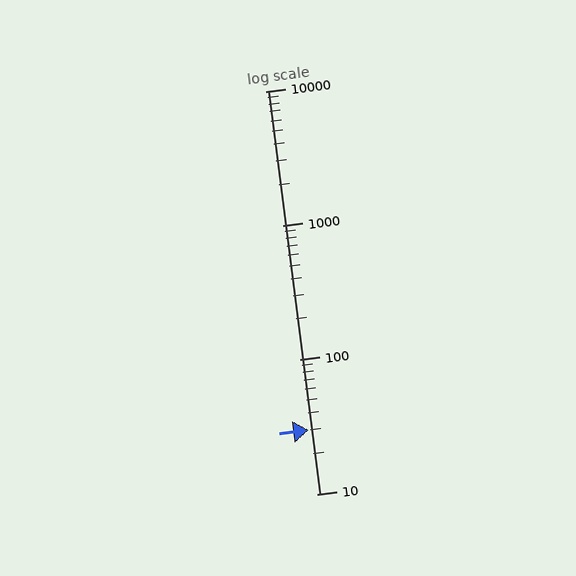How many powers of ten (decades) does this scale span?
The scale spans 3 decades, from 10 to 10000.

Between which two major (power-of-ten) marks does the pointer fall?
The pointer is between 10 and 100.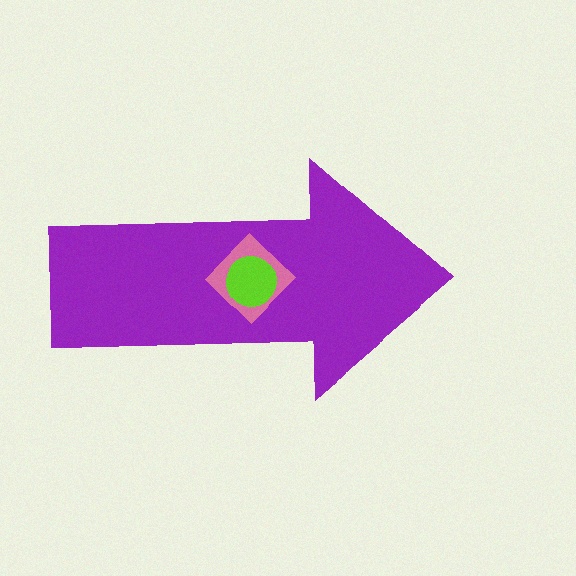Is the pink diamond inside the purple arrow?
Yes.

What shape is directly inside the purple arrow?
The pink diamond.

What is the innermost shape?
The lime circle.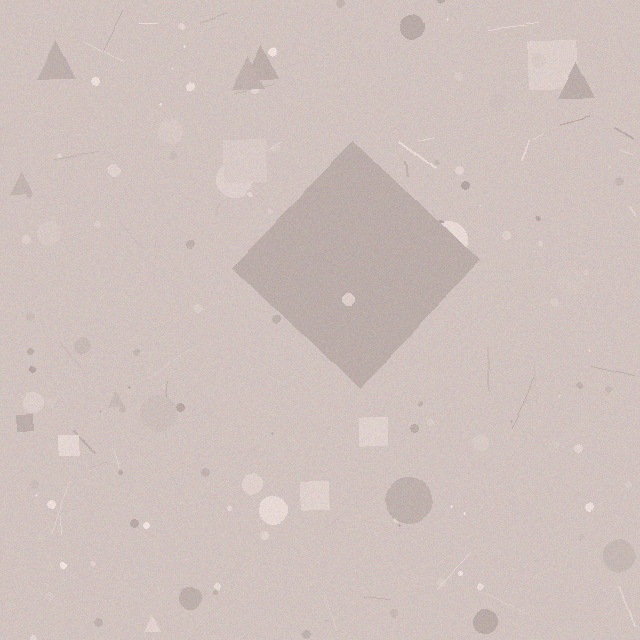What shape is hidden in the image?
A diamond is hidden in the image.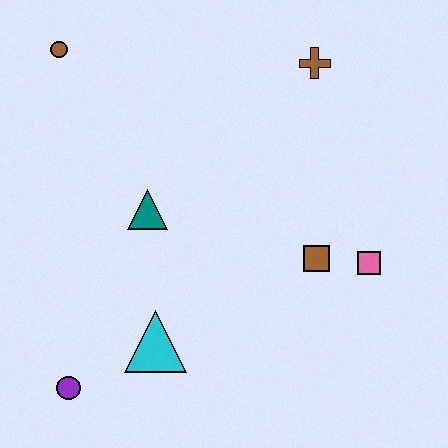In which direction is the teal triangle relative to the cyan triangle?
The teal triangle is above the cyan triangle.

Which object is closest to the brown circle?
The teal triangle is closest to the brown circle.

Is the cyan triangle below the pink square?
Yes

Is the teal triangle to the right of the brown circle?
Yes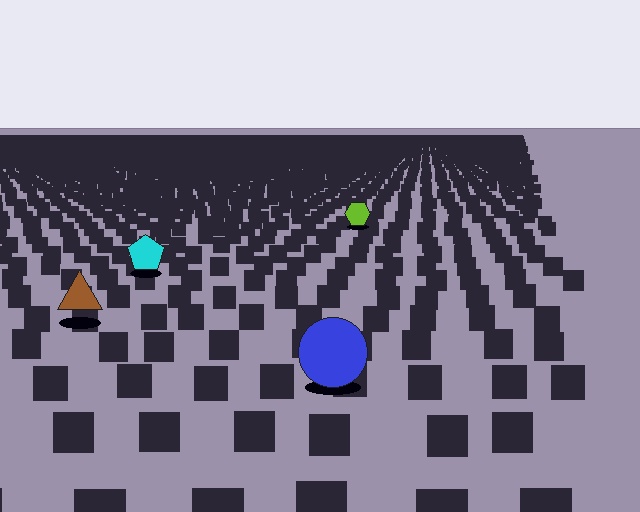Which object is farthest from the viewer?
The lime hexagon is farthest from the viewer. It appears smaller and the ground texture around it is denser.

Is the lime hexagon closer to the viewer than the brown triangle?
No. The brown triangle is closer — you can tell from the texture gradient: the ground texture is coarser near it.